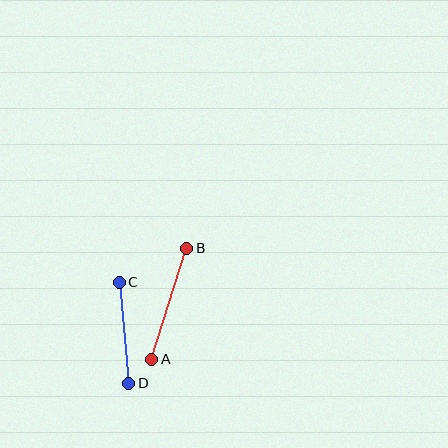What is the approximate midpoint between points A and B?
The midpoint is at approximately (169, 304) pixels.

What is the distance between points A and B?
The distance is approximately 116 pixels.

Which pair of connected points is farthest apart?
Points A and B are farthest apart.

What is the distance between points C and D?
The distance is approximately 101 pixels.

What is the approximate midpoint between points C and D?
The midpoint is at approximately (124, 333) pixels.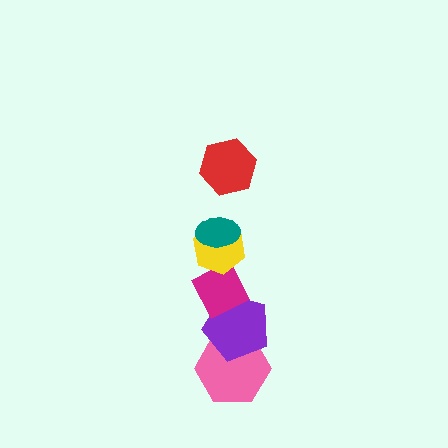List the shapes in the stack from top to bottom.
From top to bottom: the red hexagon, the teal ellipse, the yellow hexagon, the magenta diamond, the purple pentagon, the pink hexagon.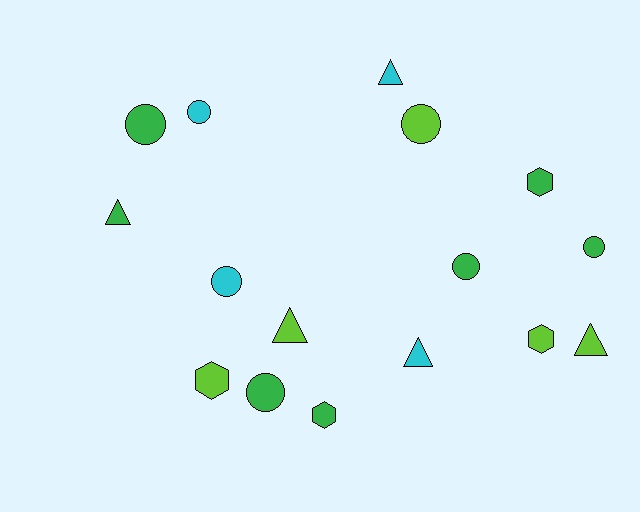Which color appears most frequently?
Green, with 7 objects.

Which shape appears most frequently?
Circle, with 7 objects.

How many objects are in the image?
There are 16 objects.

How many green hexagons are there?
There are 2 green hexagons.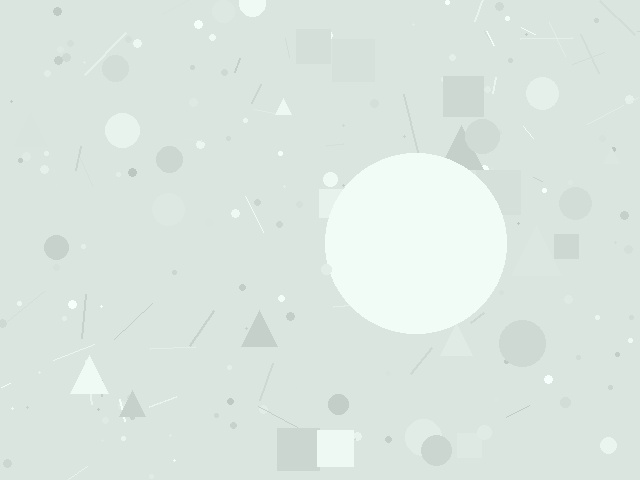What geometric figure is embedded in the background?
A circle is embedded in the background.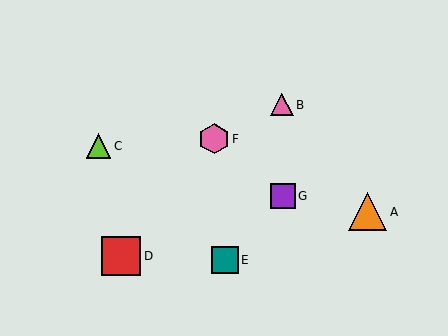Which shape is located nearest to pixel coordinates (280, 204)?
The purple square (labeled G) at (283, 196) is nearest to that location.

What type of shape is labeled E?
Shape E is a teal square.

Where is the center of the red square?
The center of the red square is at (121, 256).